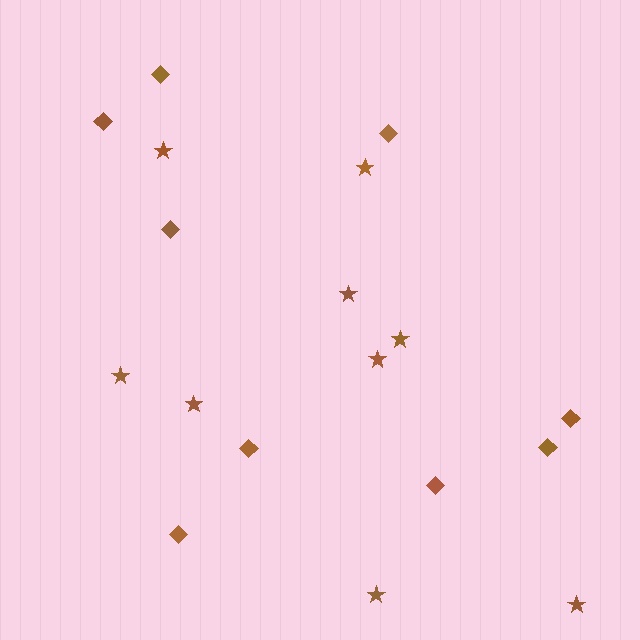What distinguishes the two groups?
There are 2 groups: one group of stars (9) and one group of diamonds (9).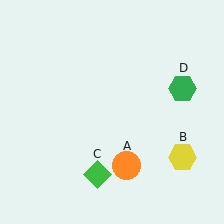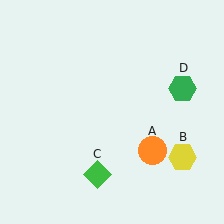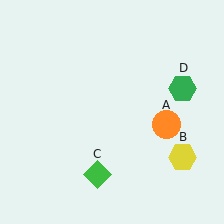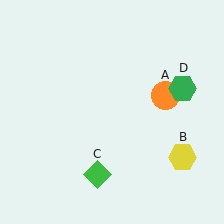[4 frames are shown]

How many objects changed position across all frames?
1 object changed position: orange circle (object A).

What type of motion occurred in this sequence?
The orange circle (object A) rotated counterclockwise around the center of the scene.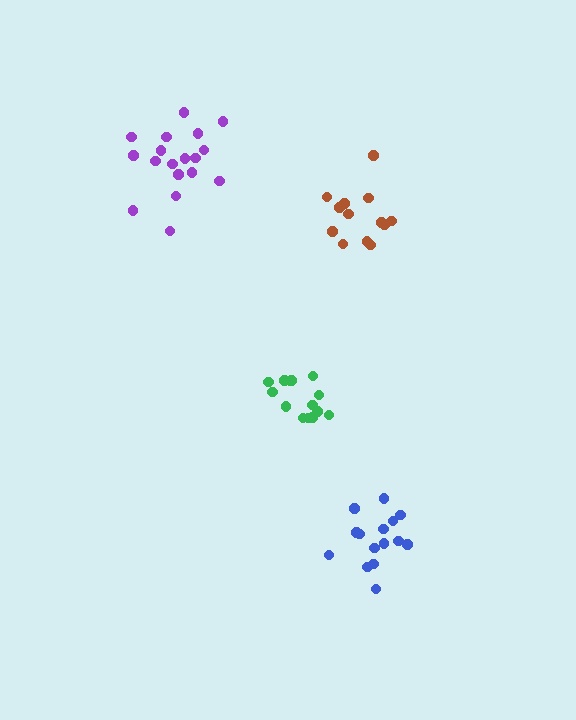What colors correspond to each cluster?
The clusters are colored: blue, green, purple, brown.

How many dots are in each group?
Group 1: 15 dots, Group 2: 15 dots, Group 3: 18 dots, Group 4: 13 dots (61 total).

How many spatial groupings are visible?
There are 4 spatial groupings.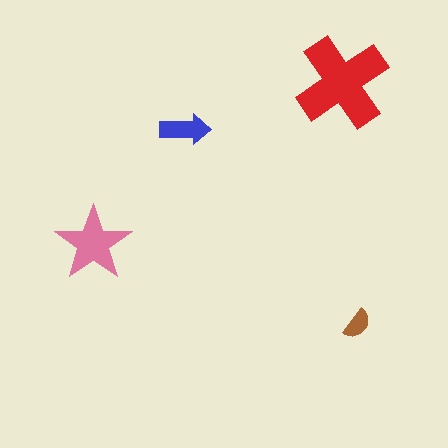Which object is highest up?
The red cross is topmost.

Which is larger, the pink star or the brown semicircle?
The pink star.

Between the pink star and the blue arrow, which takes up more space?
The pink star.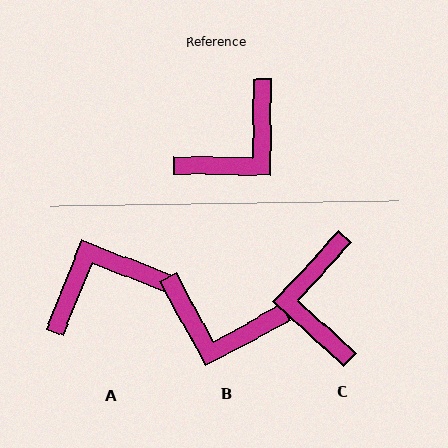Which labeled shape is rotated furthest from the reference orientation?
A, about 159 degrees away.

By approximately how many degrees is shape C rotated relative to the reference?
Approximately 132 degrees clockwise.